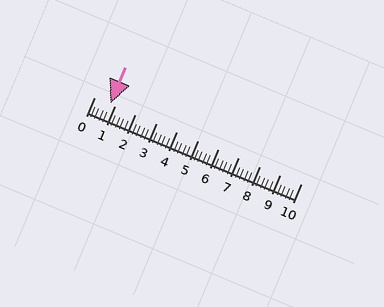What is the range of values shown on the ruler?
The ruler shows values from 0 to 10.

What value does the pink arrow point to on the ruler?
The pink arrow points to approximately 0.8.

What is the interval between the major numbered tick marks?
The major tick marks are spaced 1 units apart.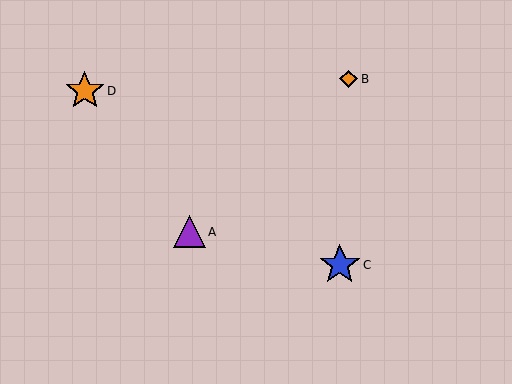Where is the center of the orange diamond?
The center of the orange diamond is at (349, 79).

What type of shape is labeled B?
Shape B is an orange diamond.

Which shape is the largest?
The blue star (labeled C) is the largest.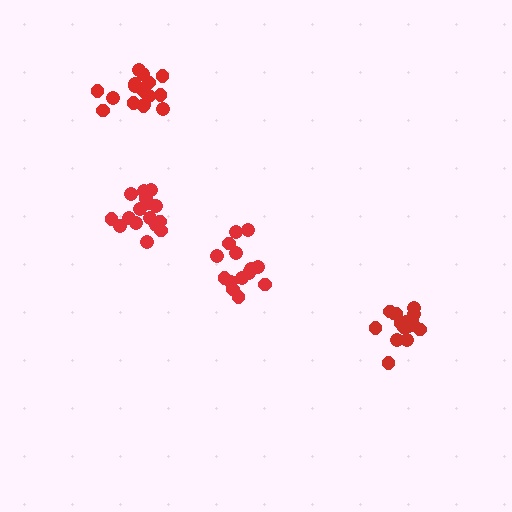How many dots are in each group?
Group 1: 14 dots, Group 2: 16 dots, Group 3: 16 dots, Group 4: 16 dots (62 total).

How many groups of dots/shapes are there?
There are 4 groups.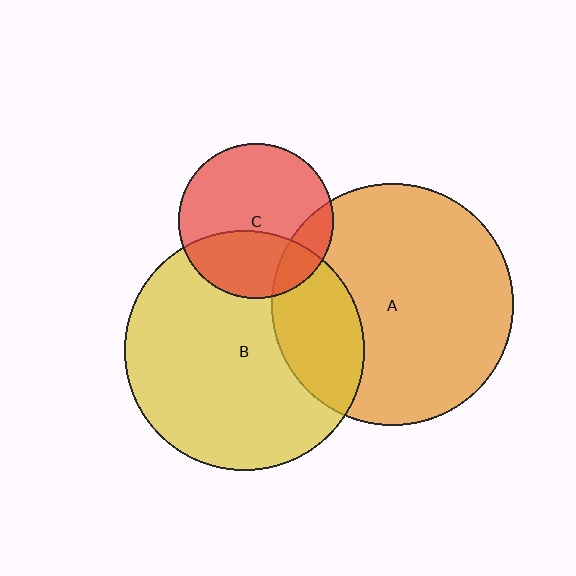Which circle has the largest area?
Circle A (orange).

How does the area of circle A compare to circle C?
Approximately 2.5 times.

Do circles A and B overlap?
Yes.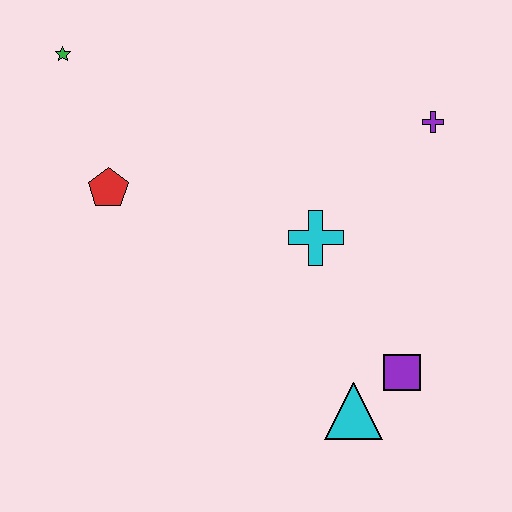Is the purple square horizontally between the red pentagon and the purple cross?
Yes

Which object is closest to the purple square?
The cyan triangle is closest to the purple square.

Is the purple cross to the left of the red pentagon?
No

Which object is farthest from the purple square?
The green star is farthest from the purple square.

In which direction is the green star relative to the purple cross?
The green star is to the left of the purple cross.